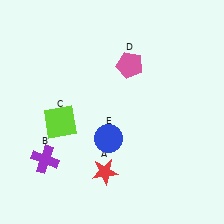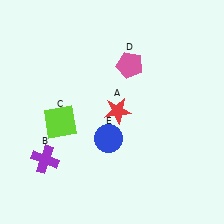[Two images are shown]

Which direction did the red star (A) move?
The red star (A) moved up.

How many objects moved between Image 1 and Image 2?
1 object moved between the two images.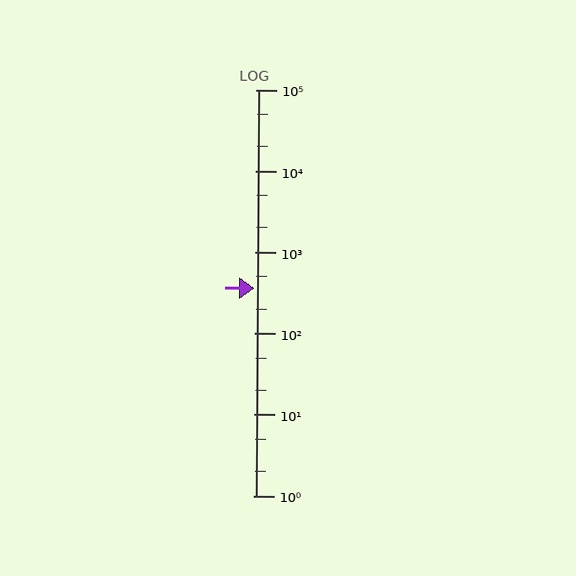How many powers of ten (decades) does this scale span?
The scale spans 5 decades, from 1 to 100000.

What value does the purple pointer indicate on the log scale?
The pointer indicates approximately 360.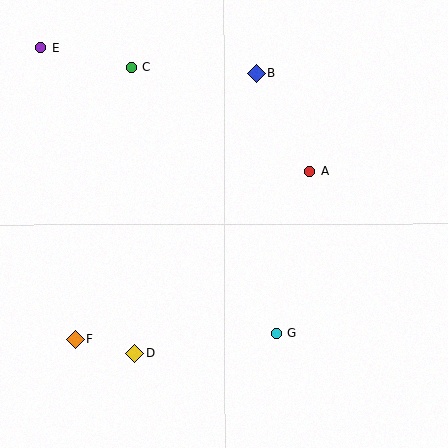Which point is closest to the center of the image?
Point A at (310, 171) is closest to the center.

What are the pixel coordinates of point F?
Point F is at (75, 340).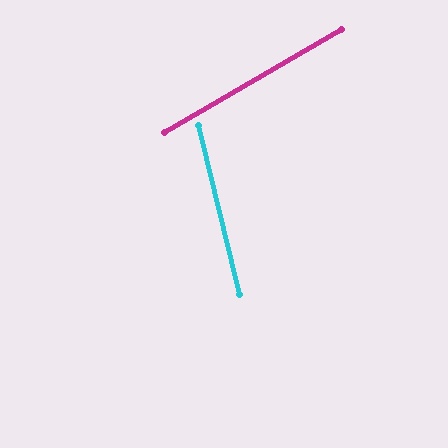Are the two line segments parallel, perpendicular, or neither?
Neither parallel nor perpendicular — they differ by about 74°.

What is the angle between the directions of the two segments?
Approximately 74 degrees.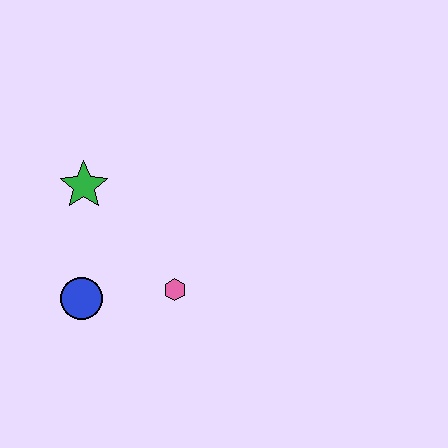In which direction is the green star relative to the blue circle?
The green star is above the blue circle.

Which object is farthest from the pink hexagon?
The green star is farthest from the pink hexagon.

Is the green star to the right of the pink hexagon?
No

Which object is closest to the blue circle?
The pink hexagon is closest to the blue circle.